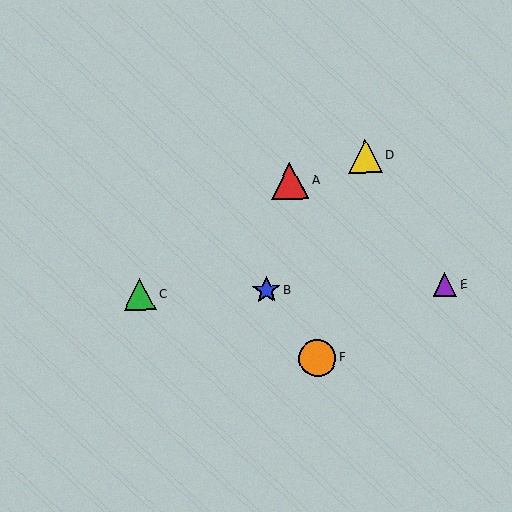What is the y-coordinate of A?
Object A is at y≈181.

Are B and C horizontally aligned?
Yes, both are at y≈290.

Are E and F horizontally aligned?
No, E is at y≈285 and F is at y≈358.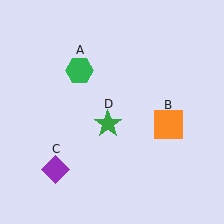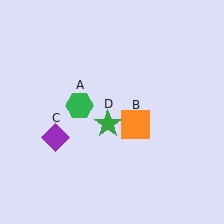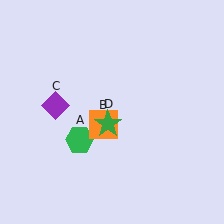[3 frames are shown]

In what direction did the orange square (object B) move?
The orange square (object B) moved left.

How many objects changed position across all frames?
3 objects changed position: green hexagon (object A), orange square (object B), purple diamond (object C).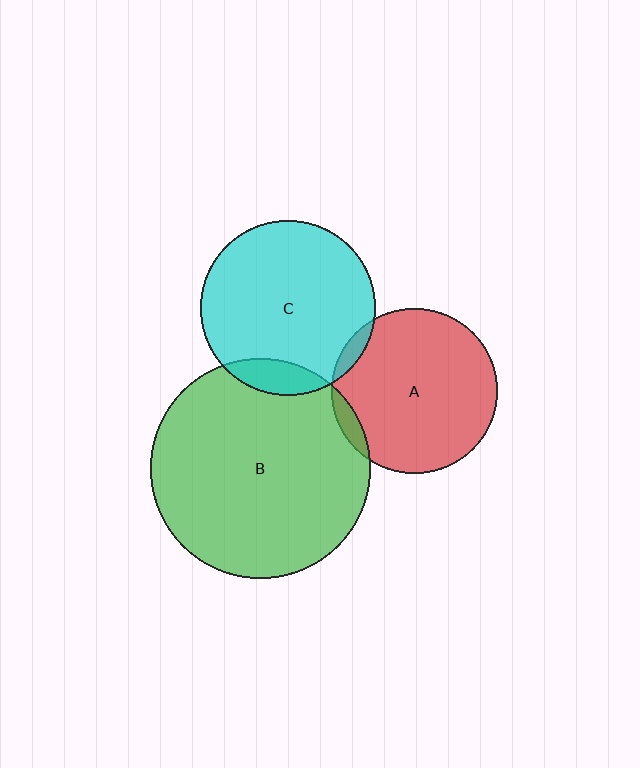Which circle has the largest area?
Circle B (green).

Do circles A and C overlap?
Yes.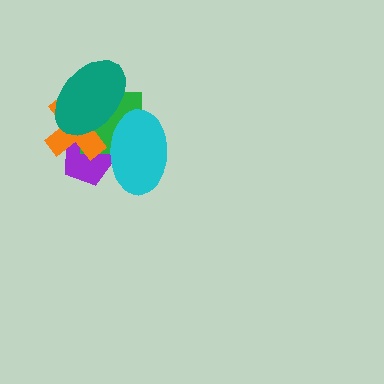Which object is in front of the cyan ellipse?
The teal ellipse is in front of the cyan ellipse.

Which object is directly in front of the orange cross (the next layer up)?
The cyan ellipse is directly in front of the orange cross.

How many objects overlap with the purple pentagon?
4 objects overlap with the purple pentagon.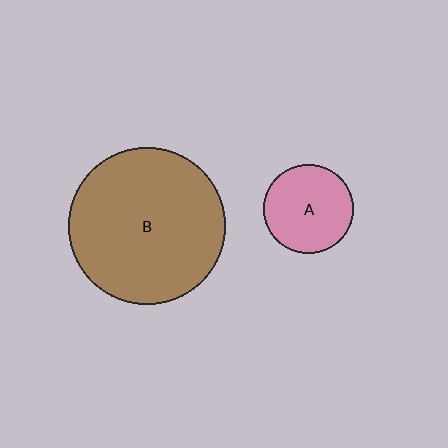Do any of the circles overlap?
No, none of the circles overlap.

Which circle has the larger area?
Circle B (brown).